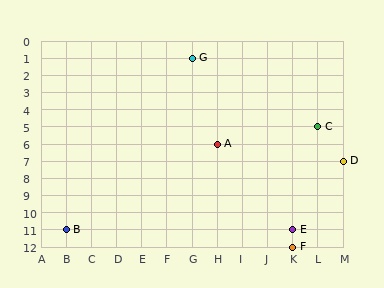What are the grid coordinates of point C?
Point C is at grid coordinates (L, 5).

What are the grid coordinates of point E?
Point E is at grid coordinates (K, 11).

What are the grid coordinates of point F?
Point F is at grid coordinates (K, 12).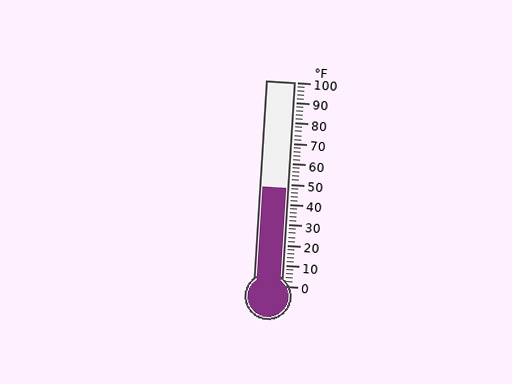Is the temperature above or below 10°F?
The temperature is above 10°F.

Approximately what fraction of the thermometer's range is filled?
The thermometer is filled to approximately 50% of its range.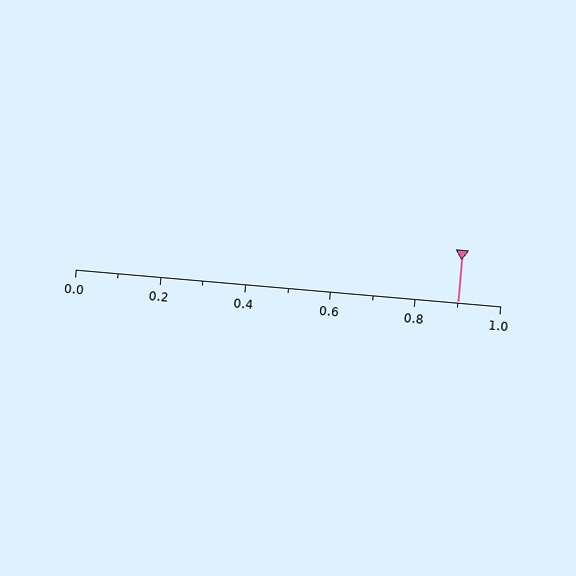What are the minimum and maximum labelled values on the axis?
The axis runs from 0.0 to 1.0.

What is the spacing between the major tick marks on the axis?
The major ticks are spaced 0.2 apart.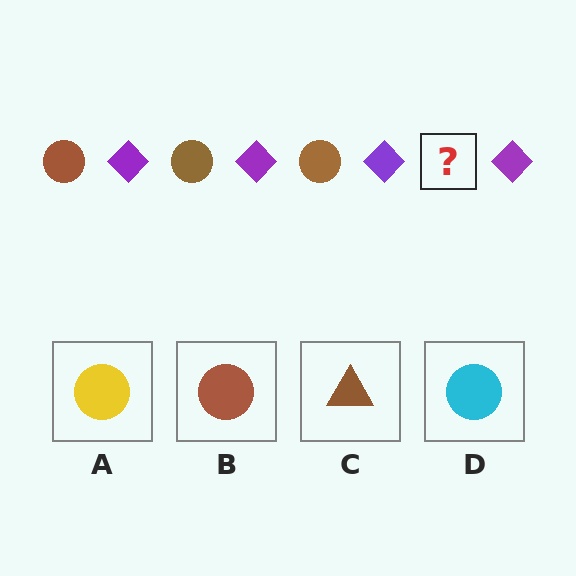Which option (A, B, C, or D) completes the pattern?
B.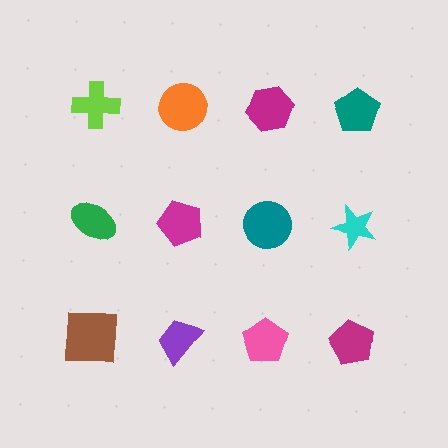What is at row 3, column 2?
A purple trapezoid.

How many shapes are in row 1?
4 shapes.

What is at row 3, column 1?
A brown square.